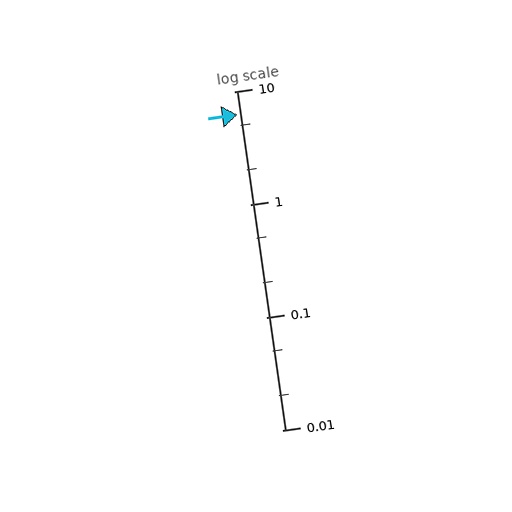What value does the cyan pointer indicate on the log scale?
The pointer indicates approximately 6.2.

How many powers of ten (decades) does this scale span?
The scale spans 3 decades, from 0.01 to 10.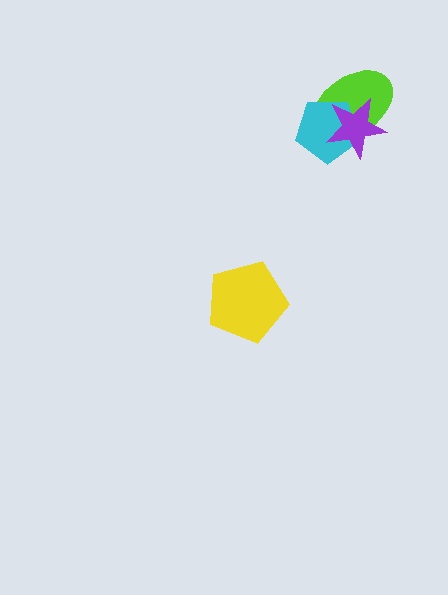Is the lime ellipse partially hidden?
Yes, it is partially covered by another shape.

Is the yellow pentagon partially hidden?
No, no other shape covers it.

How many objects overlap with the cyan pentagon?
2 objects overlap with the cyan pentagon.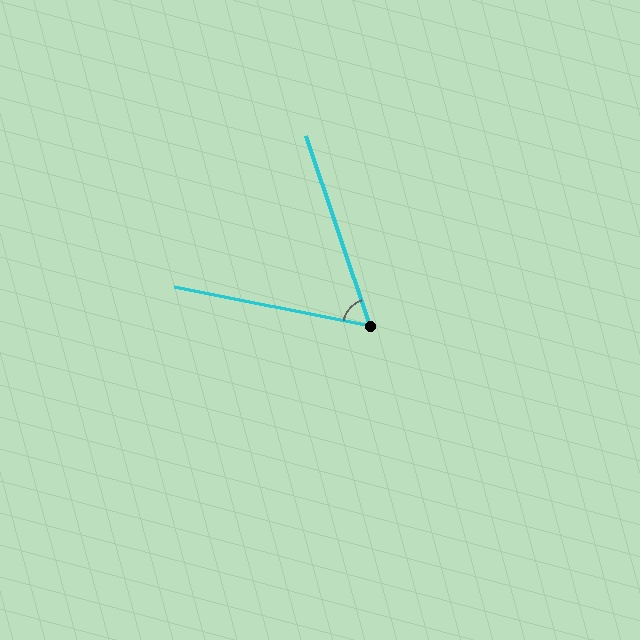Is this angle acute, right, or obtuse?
It is acute.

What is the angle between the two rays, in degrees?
Approximately 60 degrees.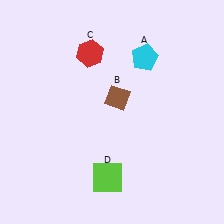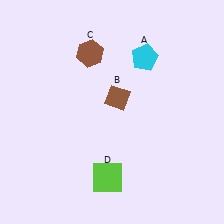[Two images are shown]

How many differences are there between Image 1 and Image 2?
There is 1 difference between the two images.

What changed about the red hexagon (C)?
In Image 1, C is red. In Image 2, it changed to brown.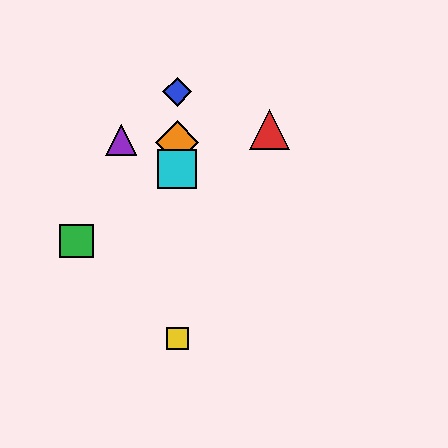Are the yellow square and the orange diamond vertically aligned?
Yes, both are at x≈177.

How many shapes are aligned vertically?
4 shapes (the blue diamond, the yellow square, the orange diamond, the cyan square) are aligned vertically.